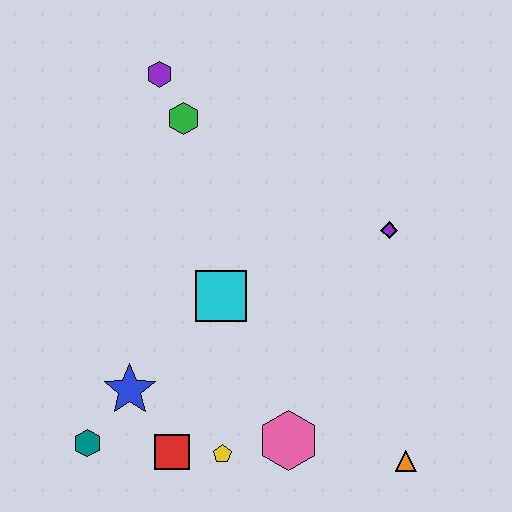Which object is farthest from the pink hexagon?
The purple hexagon is farthest from the pink hexagon.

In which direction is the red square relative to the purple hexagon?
The red square is below the purple hexagon.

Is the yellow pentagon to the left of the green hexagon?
No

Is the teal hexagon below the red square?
No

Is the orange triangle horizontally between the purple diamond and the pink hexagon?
No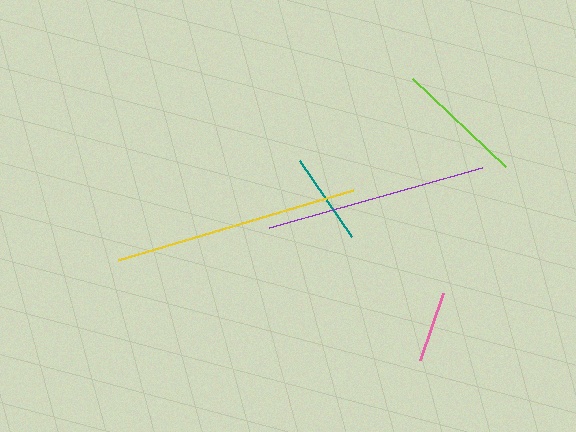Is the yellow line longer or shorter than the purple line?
The yellow line is longer than the purple line.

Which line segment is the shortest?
The pink line is the shortest at approximately 72 pixels.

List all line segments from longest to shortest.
From longest to shortest: yellow, purple, lime, teal, pink.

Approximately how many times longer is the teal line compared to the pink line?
The teal line is approximately 1.3 times the length of the pink line.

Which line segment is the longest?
The yellow line is the longest at approximately 245 pixels.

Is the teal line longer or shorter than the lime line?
The lime line is longer than the teal line.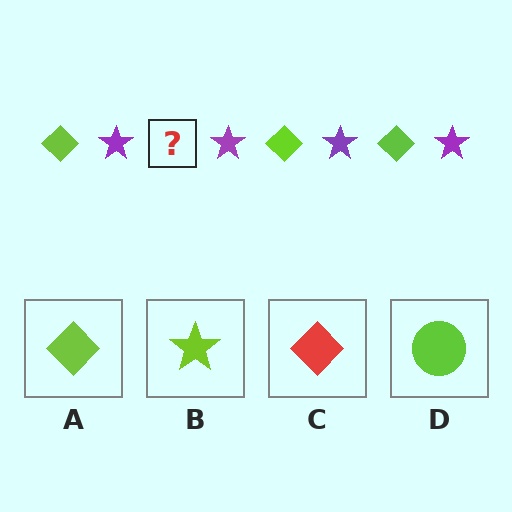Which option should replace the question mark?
Option A.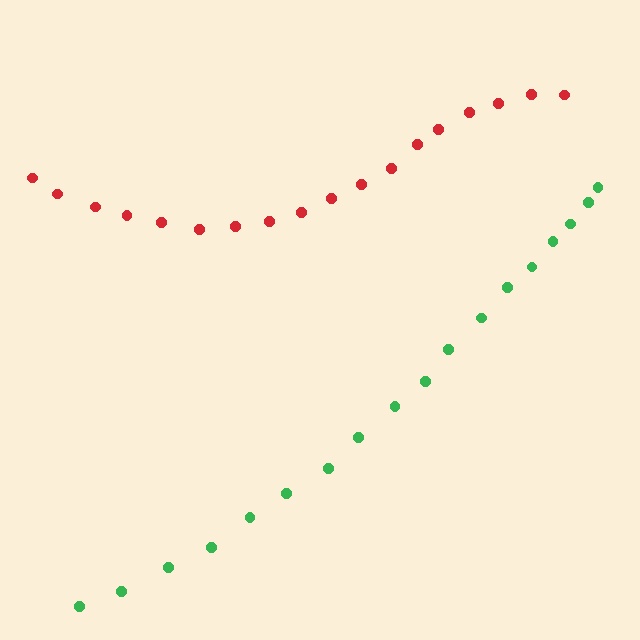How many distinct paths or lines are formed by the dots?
There are 2 distinct paths.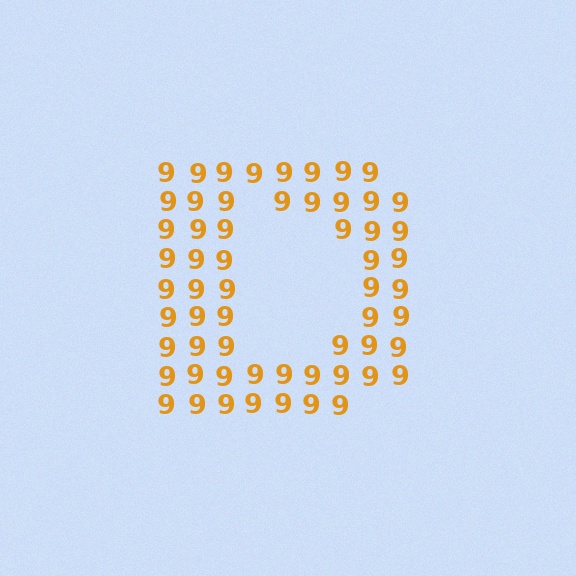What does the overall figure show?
The overall figure shows the letter D.